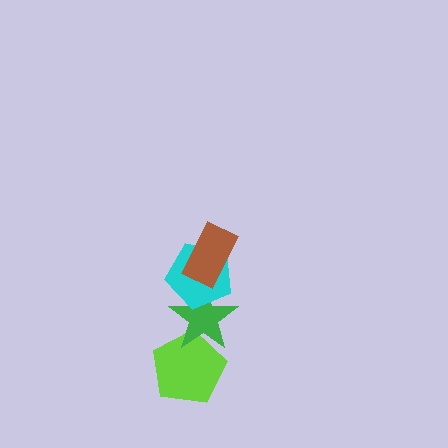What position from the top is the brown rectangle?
The brown rectangle is 1st from the top.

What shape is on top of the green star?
The cyan pentagon is on top of the green star.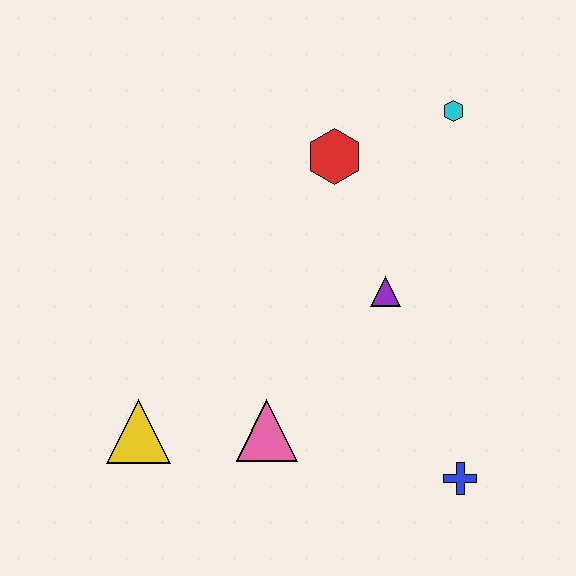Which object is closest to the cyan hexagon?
The red hexagon is closest to the cyan hexagon.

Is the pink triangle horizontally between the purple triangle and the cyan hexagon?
No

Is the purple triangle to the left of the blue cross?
Yes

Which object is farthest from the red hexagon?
The blue cross is farthest from the red hexagon.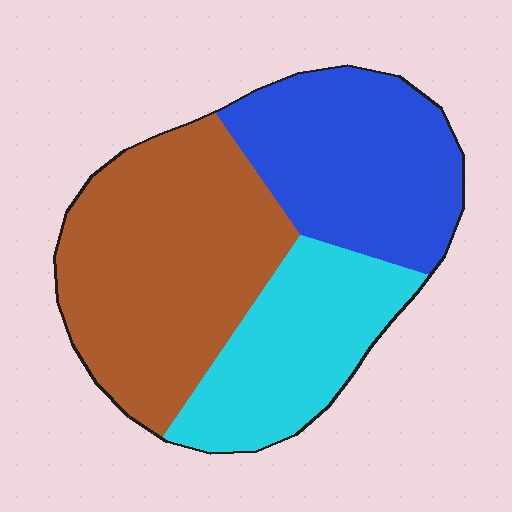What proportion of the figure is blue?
Blue takes up between a quarter and a half of the figure.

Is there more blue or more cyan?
Blue.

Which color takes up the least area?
Cyan, at roughly 25%.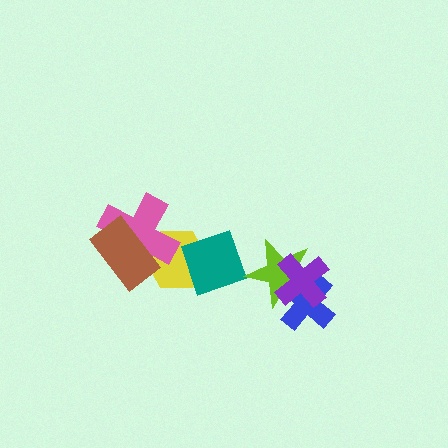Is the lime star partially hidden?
Yes, it is partially covered by another shape.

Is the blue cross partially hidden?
Yes, it is partially covered by another shape.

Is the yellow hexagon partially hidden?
Yes, it is partially covered by another shape.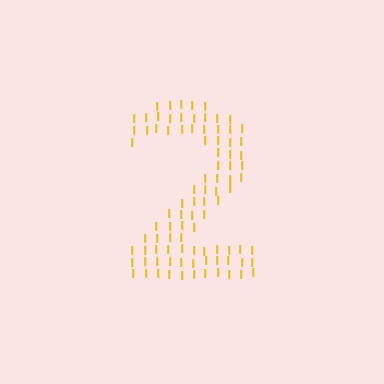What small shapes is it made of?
It is made of small letter I's.